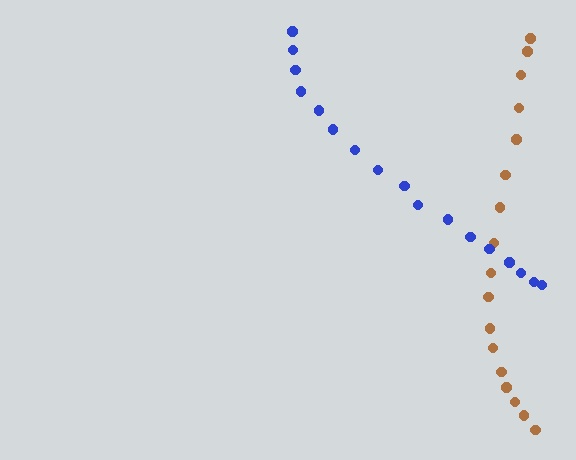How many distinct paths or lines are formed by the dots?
There are 2 distinct paths.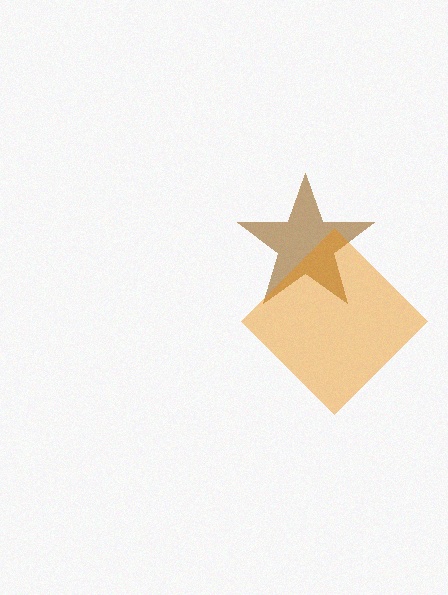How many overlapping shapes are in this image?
There are 2 overlapping shapes in the image.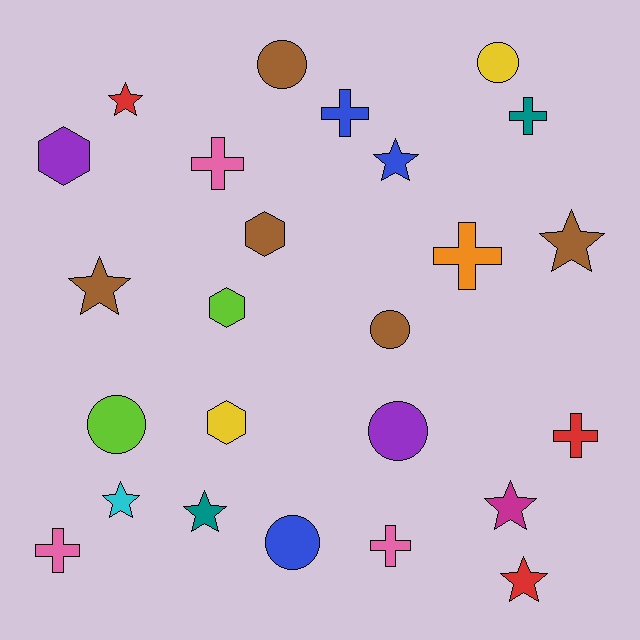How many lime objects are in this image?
There are 2 lime objects.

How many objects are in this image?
There are 25 objects.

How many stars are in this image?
There are 8 stars.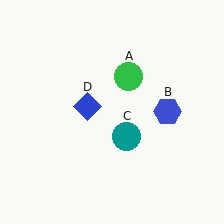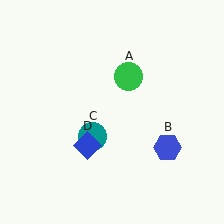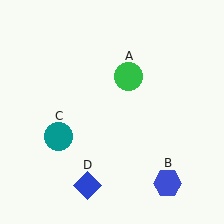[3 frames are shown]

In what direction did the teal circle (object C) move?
The teal circle (object C) moved left.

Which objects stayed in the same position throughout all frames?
Green circle (object A) remained stationary.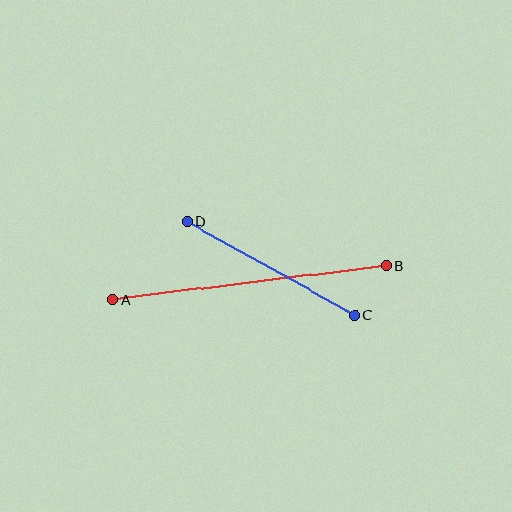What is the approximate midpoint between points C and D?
The midpoint is at approximately (271, 268) pixels.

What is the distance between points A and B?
The distance is approximately 276 pixels.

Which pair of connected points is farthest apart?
Points A and B are farthest apart.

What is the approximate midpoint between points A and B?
The midpoint is at approximately (249, 283) pixels.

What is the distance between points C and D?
The distance is approximately 191 pixels.